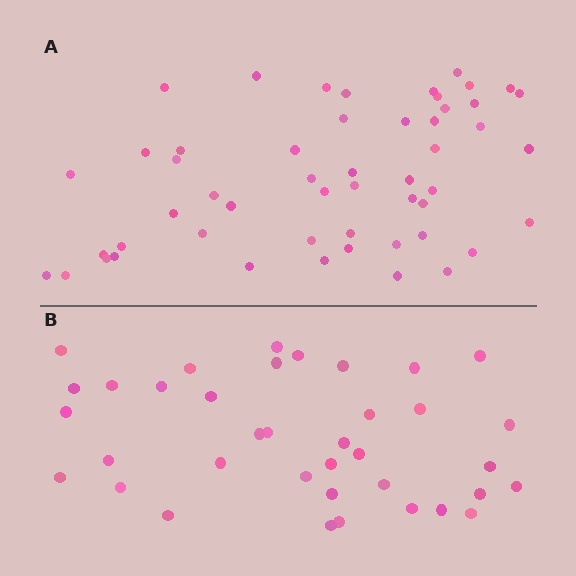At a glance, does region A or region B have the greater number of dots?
Region A (the top region) has more dots.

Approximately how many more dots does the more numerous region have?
Region A has approximately 15 more dots than region B.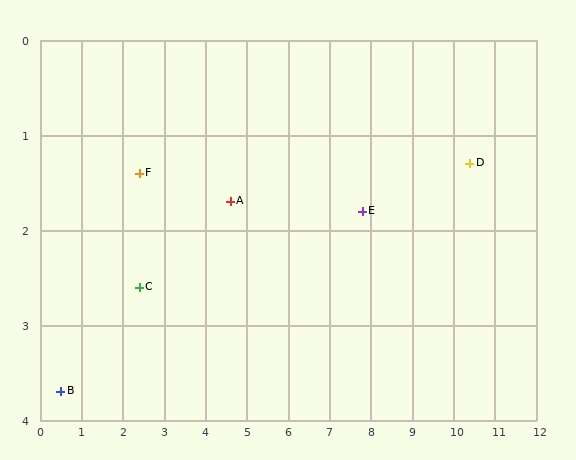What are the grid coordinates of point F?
Point F is at approximately (2.4, 1.4).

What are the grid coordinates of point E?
Point E is at approximately (7.8, 1.8).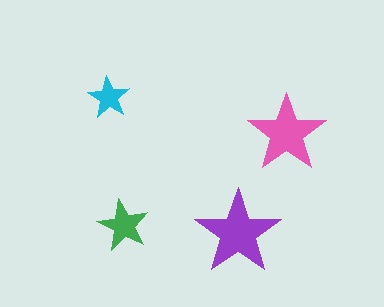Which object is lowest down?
The purple star is bottommost.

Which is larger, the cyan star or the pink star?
The pink one.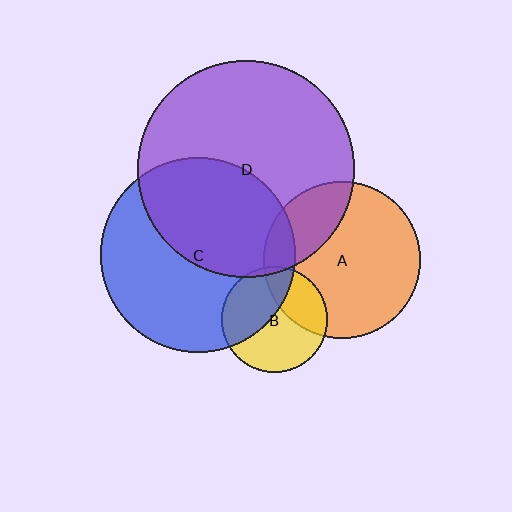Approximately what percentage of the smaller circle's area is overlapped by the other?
Approximately 10%.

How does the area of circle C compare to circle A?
Approximately 1.5 times.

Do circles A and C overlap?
Yes.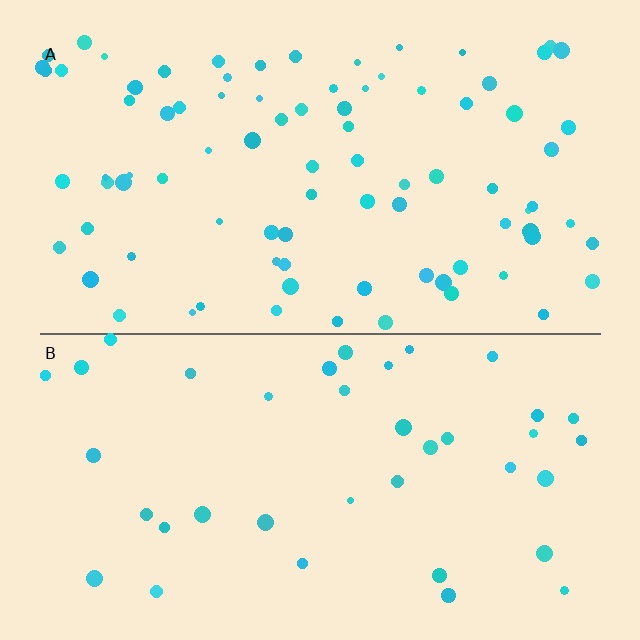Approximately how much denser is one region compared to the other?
Approximately 2.3× — region A over region B.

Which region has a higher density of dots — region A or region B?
A (the top).